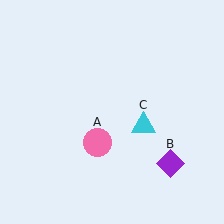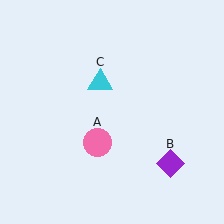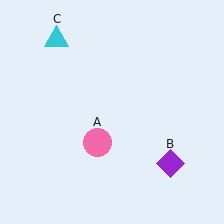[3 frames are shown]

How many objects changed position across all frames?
1 object changed position: cyan triangle (object C).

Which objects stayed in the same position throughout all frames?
Pink circle (object A) and purple diamond (object B) remained stationary.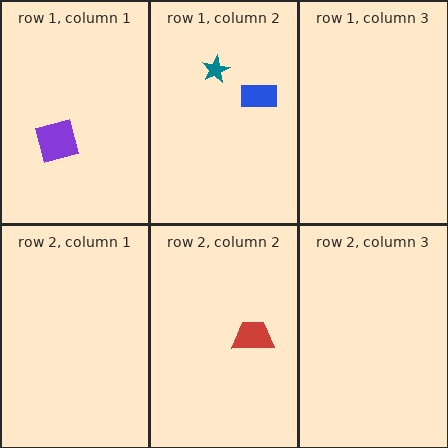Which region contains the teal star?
The row 1, column 2 region.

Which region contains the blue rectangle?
The row 1, column 2 region.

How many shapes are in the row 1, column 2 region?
2.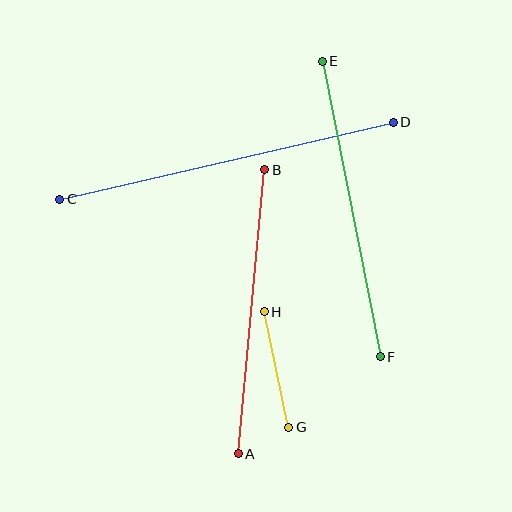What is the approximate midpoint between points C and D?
The midpoint is at approximately (227, 161) pixels.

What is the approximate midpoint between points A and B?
The midpoint is at approximately (252, 312) pixels.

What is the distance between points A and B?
The distance is approximately 285 pixels.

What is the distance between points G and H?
The distance is approximately 118 pixels.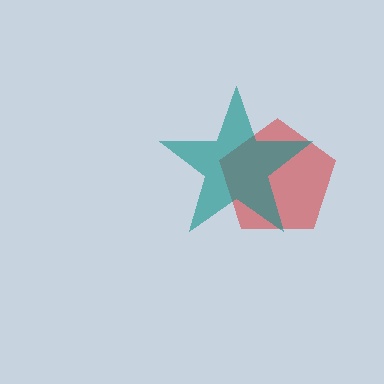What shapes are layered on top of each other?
The layered shapes are: a red pentagon, a teal star.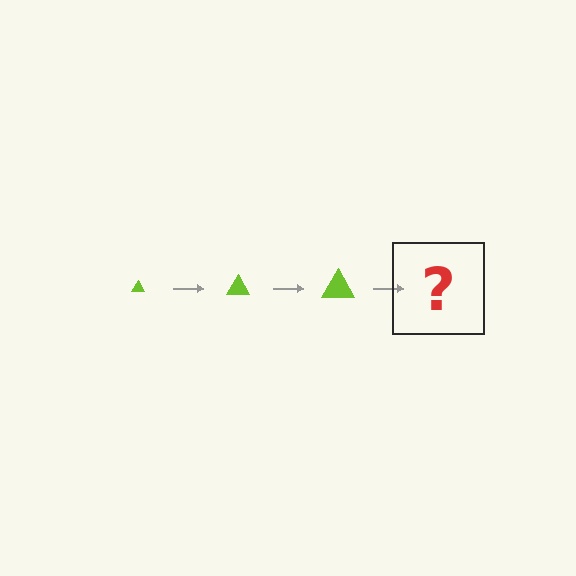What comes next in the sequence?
The next element should be a lime triangle, larger than the previous one.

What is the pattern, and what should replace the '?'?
The pattern is that the triangle gets progressively larger each step. The '?' should be a lime triangle, larger than the previous one.